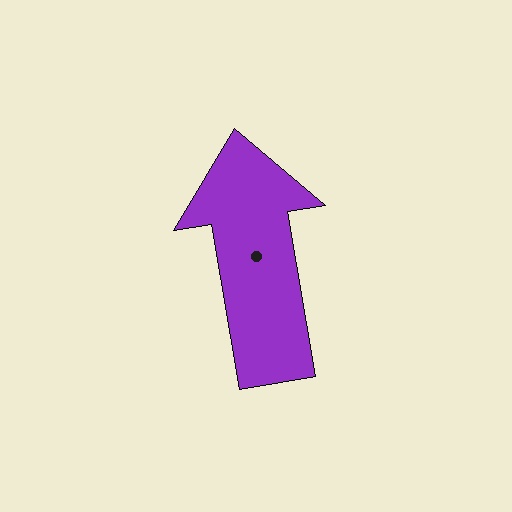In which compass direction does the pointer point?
North.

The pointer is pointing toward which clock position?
Roughly 12 o'clock.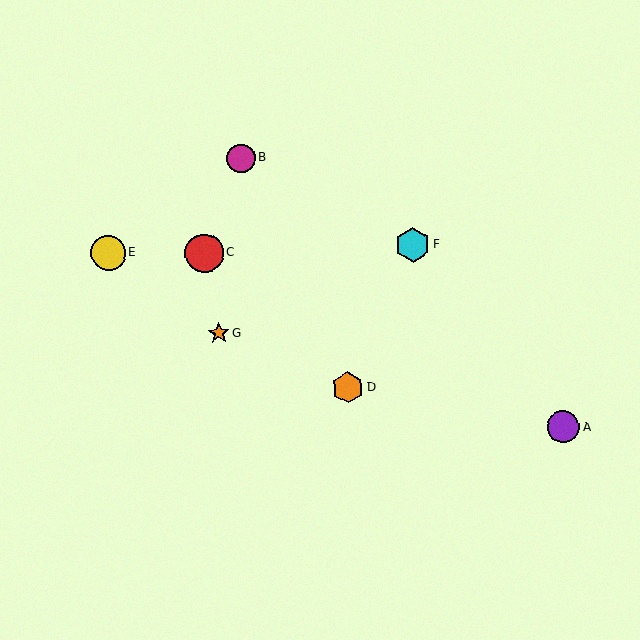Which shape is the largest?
The red circle (labeled C) is the largest.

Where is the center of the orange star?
The center of the orange star is at (219, 333).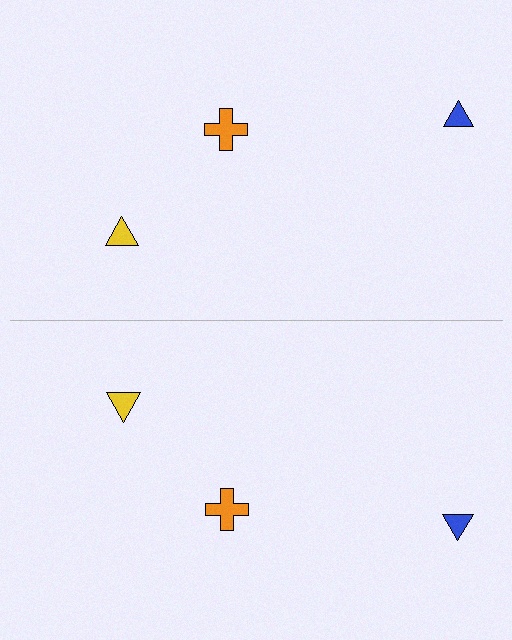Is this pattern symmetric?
Yes, this pattern has bilateral (reflection) symmetry.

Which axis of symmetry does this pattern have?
The pattern has a horizontal axis of symmetry running through the center of the image.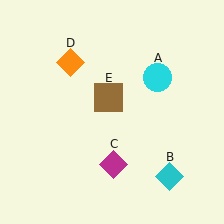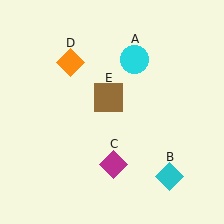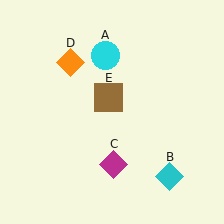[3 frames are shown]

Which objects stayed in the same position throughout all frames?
Cyan diamond (object B) and magenta diamond (object C) and orange diamond (object D) and brown square (object E) remained stationary.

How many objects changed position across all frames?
1 object changed position: cyan circle (object A).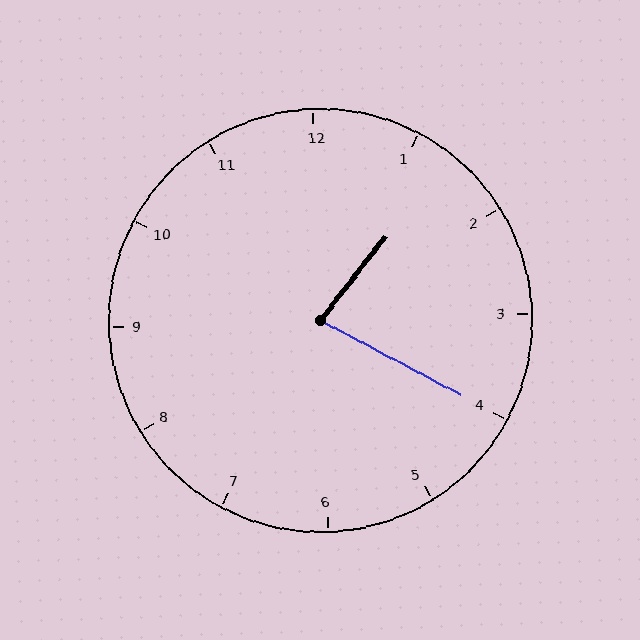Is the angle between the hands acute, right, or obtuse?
It is acute.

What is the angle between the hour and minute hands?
Approximately 80 degrees.